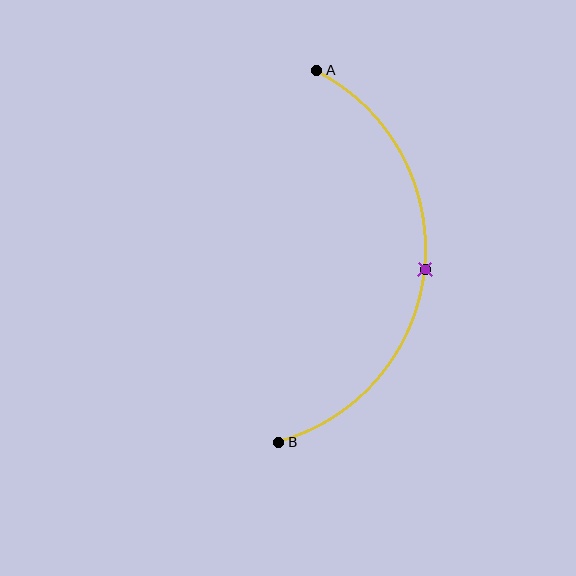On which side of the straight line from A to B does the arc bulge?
The arc bulges to the right of the straight line connecting A and B.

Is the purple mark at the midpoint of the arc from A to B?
Yes. The purple mark lies on the arc at equal arc-length from both A and B — it is the arc midpoint.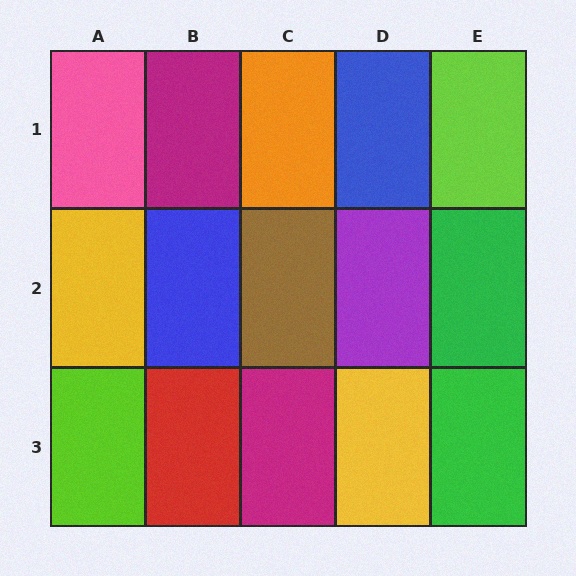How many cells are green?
2 cells are green.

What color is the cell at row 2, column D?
Purple.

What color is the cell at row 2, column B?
Blue.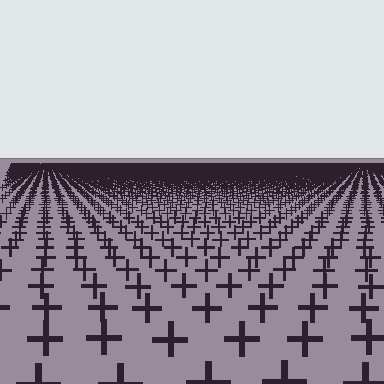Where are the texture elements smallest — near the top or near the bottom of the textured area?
Near the top.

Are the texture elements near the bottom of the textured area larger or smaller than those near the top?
Larger. Near the bottom, elements are closer to the viewer and appear at a bigger on-screen size.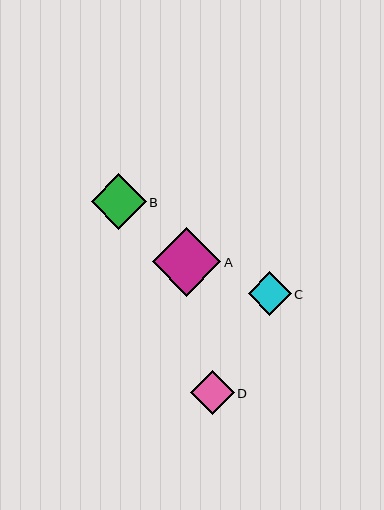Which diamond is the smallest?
Diamond C is the smallest with a size of approximately 43 pixels.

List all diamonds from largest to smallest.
From largest to smallest: A, B, D, C.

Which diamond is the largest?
Diamond A is the largest with a size of approximately 68 pixels.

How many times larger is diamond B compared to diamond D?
Diamond B is approximately 1.3 times the size of diamond D.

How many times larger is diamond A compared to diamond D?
Diamond A is approximately 1.6 times the size of diamond D.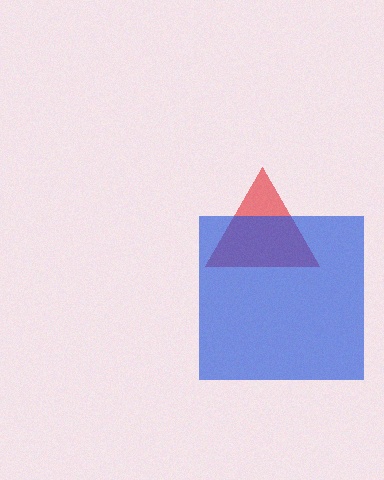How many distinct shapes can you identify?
There are 2 distinct shapes: a red triangle, a blue square.